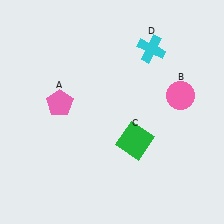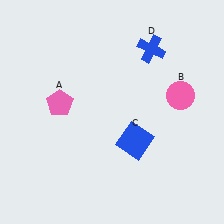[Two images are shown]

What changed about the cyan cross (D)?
In Image 1, D is cyan. In Image 2, it changed to blue.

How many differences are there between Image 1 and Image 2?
There are 2 differences between the two images.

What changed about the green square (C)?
In Image 1, C is green. In Image 2, it changed to blue.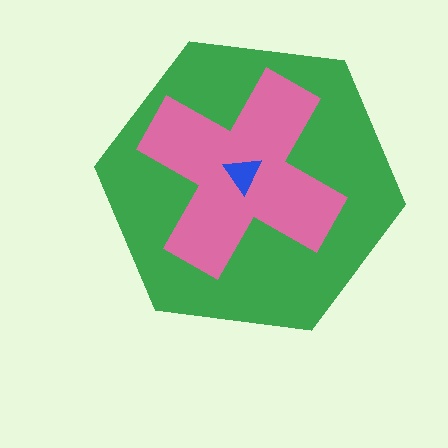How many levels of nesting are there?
3.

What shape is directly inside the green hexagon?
The pink cross.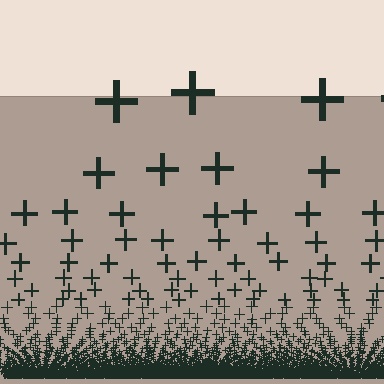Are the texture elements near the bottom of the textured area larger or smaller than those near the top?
Smaller. The gradient is inverted — elements near the bottom are smaller and denser.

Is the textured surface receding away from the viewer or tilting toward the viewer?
The surface appears to tilt toward the viewer. Texture elements get larger and sparser toward the top.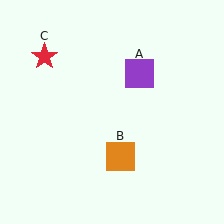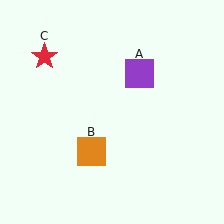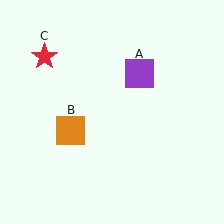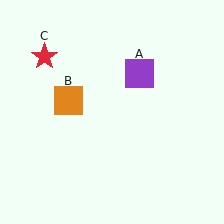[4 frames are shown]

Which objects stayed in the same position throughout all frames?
Purple square (object A) and red star (object C) remained stationary.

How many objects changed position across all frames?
1 object changed position: orange square (object B).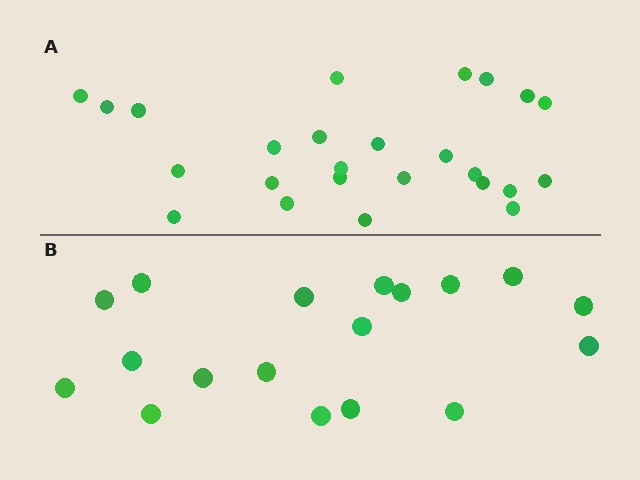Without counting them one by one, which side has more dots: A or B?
Region A (the top region) has more dots.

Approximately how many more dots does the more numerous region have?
Region A has roughly 8 or so more dots than region B.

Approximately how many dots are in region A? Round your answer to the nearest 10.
About 20 dots. (The exact count is 25, which rounds to 20.)